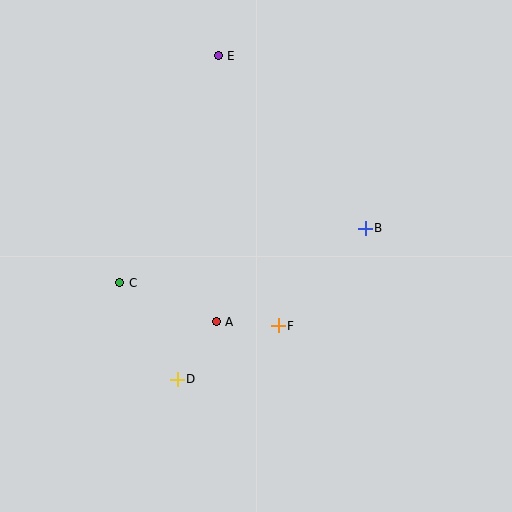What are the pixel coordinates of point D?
Point D is at (177, 379).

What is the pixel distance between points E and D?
The distance between E and D is 326 pixels.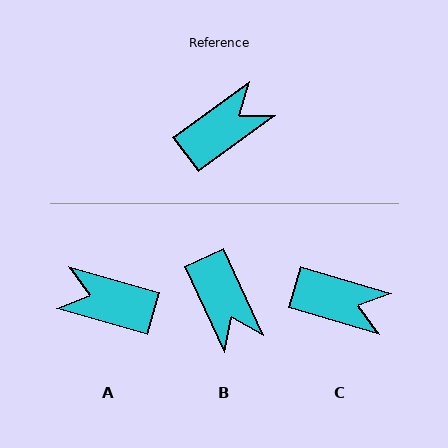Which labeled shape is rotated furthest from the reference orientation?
A, about 128 degrees away.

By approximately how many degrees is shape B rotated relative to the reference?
Approximately 102 degrees clockwise.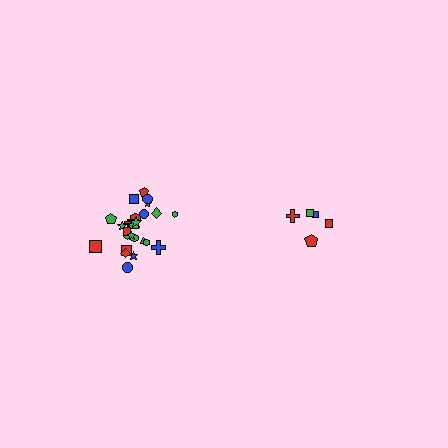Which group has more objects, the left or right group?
The left group.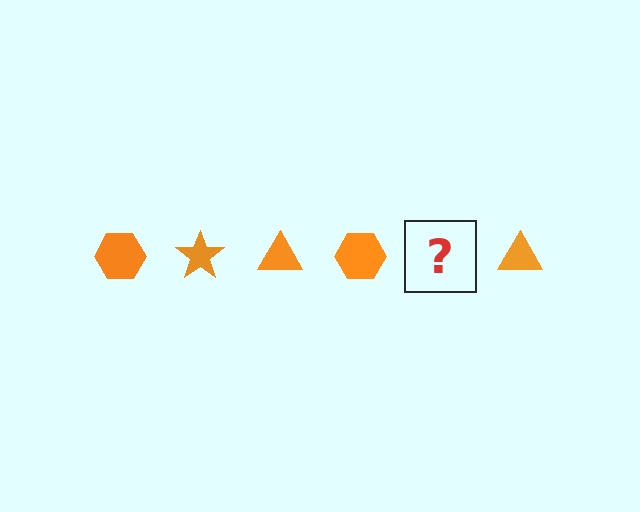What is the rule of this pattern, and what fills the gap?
The rule is that the pattern cycles through hexagon, star, triangle shapes in orange. The gap should be filled with an orange star.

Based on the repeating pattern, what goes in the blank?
The blank should be an orange star.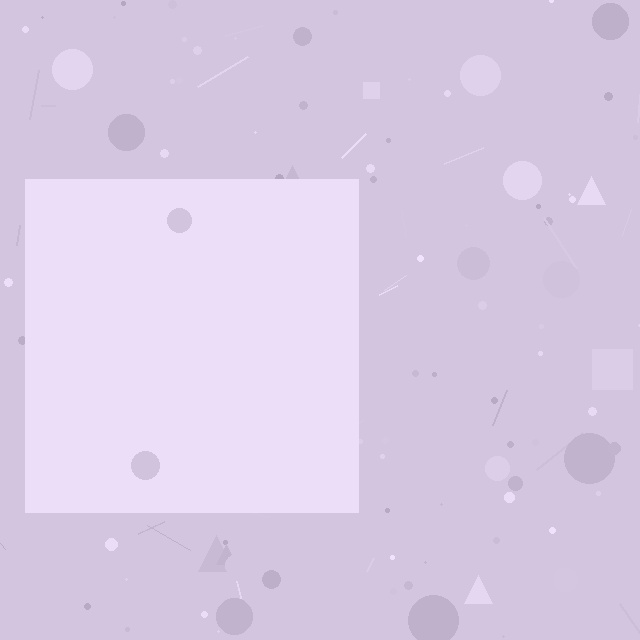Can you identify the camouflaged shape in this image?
The camouflaged shape is a square.